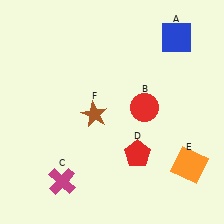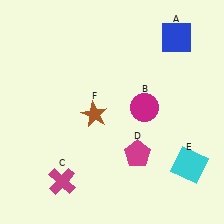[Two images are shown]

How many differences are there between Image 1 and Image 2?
There are 3 differences between the two images.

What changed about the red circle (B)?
In Image 1, B is red. In Image 2, it changed to magenta.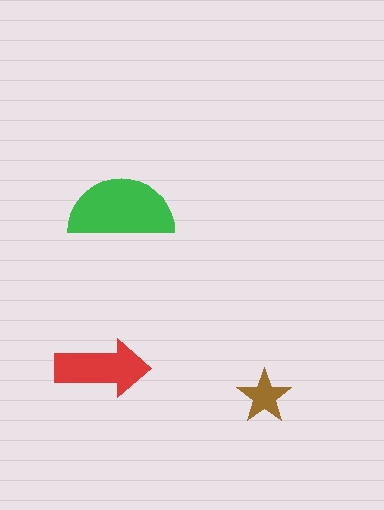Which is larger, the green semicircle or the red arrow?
The green semicircle.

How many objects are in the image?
There are 3 objects in the image.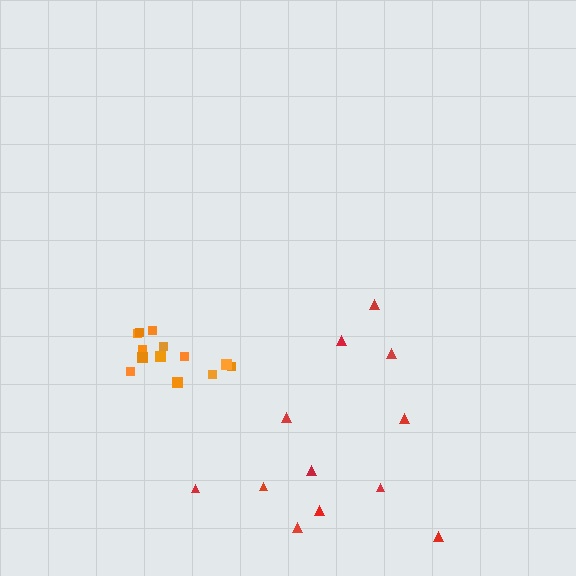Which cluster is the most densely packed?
Orange.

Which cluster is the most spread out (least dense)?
Red.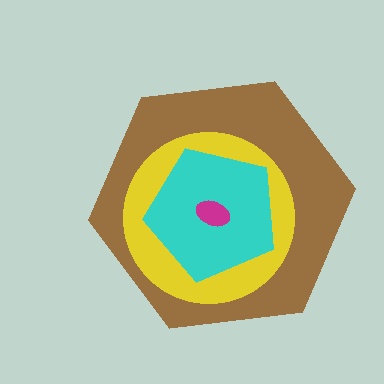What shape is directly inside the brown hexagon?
The yellow circle.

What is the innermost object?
The magenta ellipse.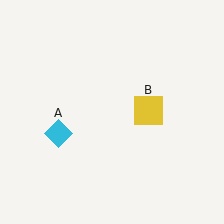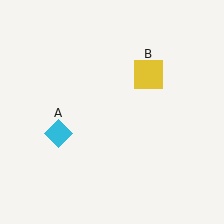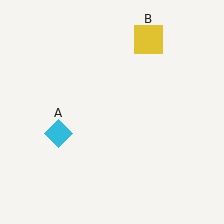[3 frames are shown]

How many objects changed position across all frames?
1 object changed position: yellow square (object B).